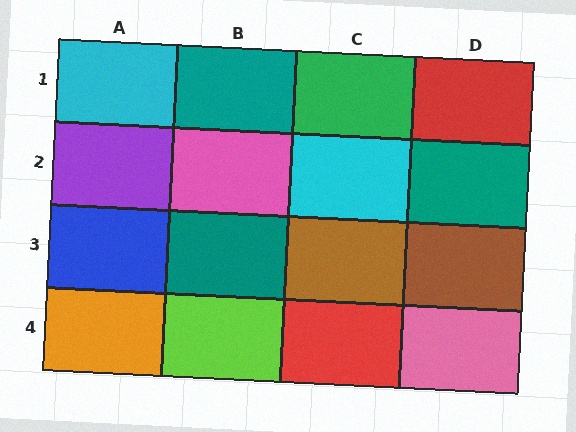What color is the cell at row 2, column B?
Pink.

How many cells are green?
1 cell is green.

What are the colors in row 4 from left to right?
Orange, lime, red, pink.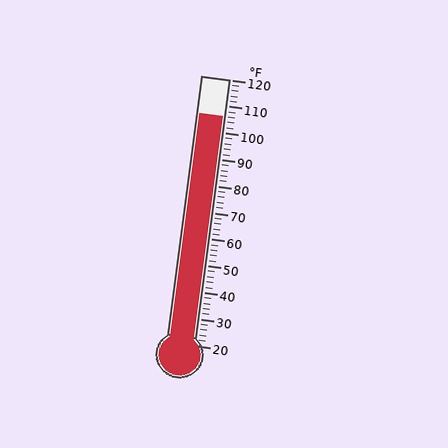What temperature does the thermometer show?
The thermometer shows approximately 106°F.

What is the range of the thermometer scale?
The thermometer scale ranges from 20°F to 120°F.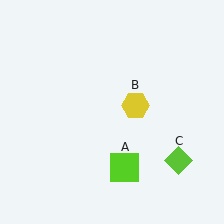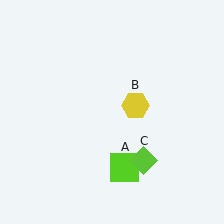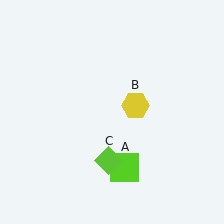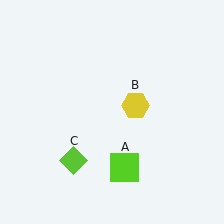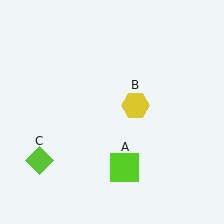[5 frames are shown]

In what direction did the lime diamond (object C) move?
The lime diamond (object C) moved left.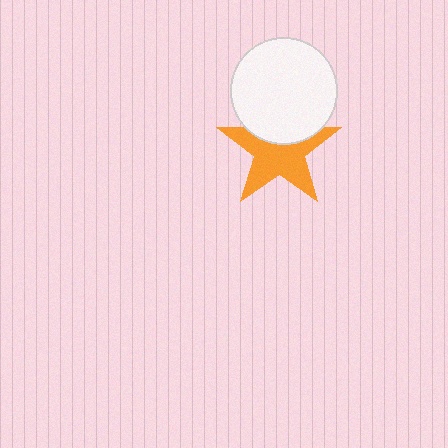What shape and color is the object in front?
The object in front is a white circle.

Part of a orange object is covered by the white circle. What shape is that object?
It is a star.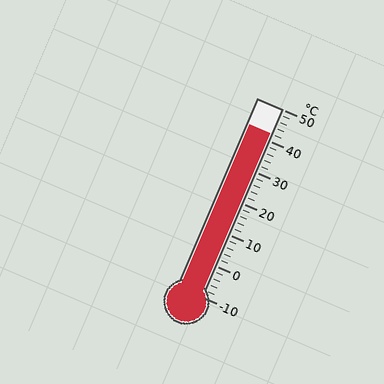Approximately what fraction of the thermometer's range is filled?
The thermometer is filled to approximately 85% of its range.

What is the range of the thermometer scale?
The thermometer scale ranges from -10°C to 50°C.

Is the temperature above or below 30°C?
The temperature is above 30°C.